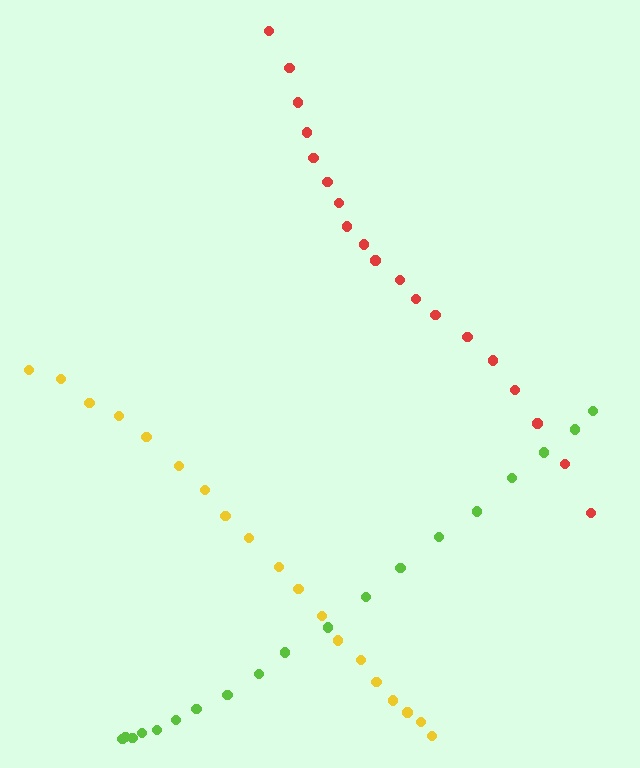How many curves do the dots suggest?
There are 3 distinct paths.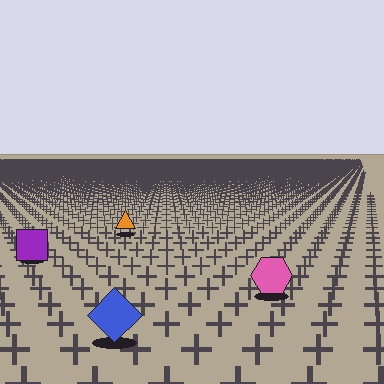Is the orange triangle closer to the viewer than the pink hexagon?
No. The pink hexagon is closer — you can tell from the texture gradient: the ground texture is coarser near it.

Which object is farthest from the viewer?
The orange triangle is farthest from the viewer. It appears smaller and the ground texture around it is denser.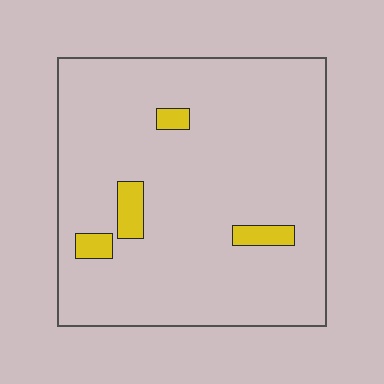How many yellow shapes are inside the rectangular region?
4.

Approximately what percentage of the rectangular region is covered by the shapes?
Approximately 5%.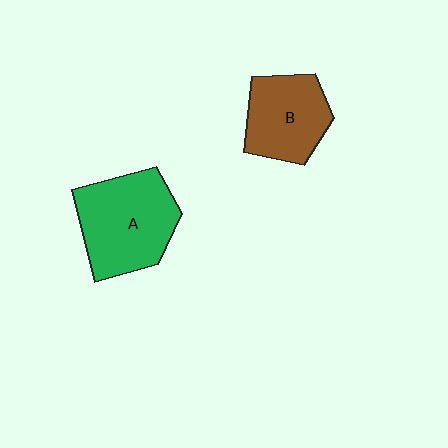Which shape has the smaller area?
Shape B (brown).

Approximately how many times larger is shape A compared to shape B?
Approximately 1.3 times.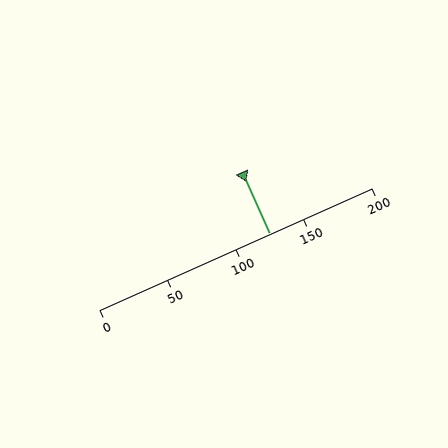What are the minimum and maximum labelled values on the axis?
The axis runs from 0 to 200.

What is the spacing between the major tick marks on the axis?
The major ticks are spaced 50 apart.